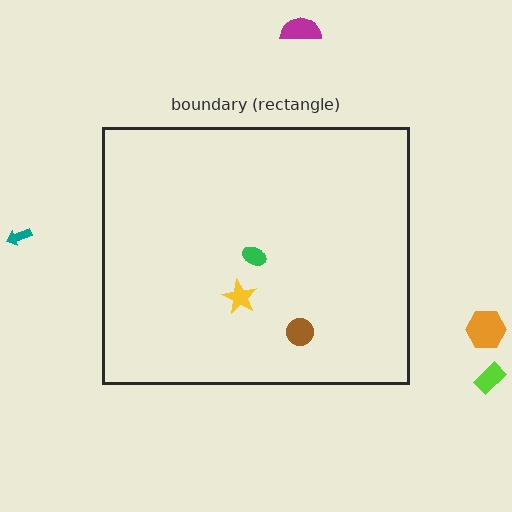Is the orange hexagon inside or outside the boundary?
Outside.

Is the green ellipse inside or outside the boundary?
Inside.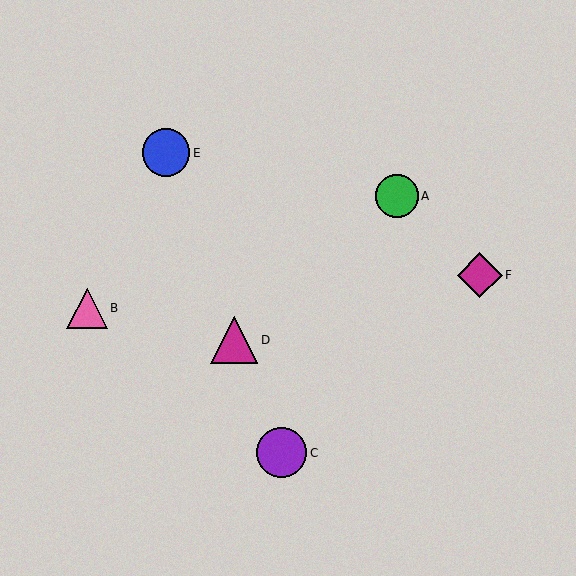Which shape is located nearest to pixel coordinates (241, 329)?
The magenta triangle (labeled D) at (234, 340) is nearest to that location.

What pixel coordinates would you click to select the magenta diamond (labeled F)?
Click at (480, 275) to select the magenta diamond F.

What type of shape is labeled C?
Shape C is a purple circle.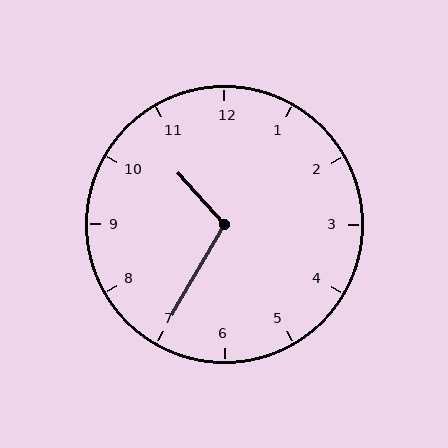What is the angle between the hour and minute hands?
Approximately 108 degrees.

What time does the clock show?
10:35.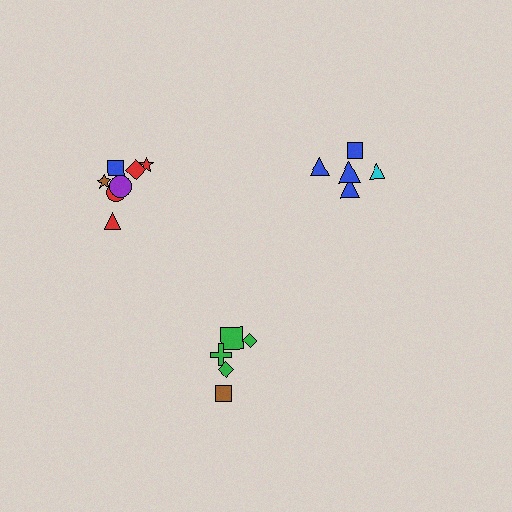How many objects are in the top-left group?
There are 7 objects.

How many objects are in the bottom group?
There are 5 objects.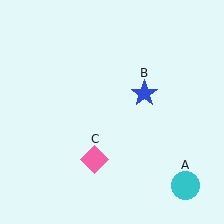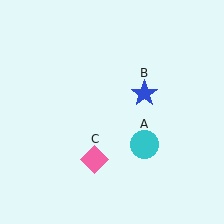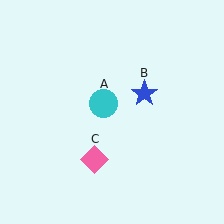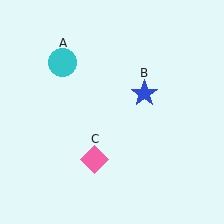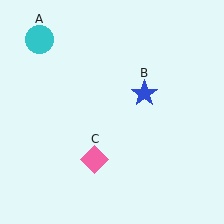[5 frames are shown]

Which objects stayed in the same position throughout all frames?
Blue star (object B) and pink diamond (object C) remained stationary.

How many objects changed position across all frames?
1 object changed position: cyan circle (object A).